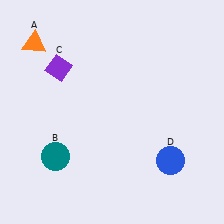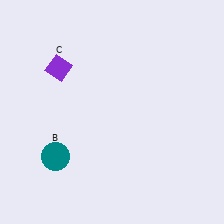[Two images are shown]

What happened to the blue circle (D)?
The blue circle (D) was removed in Image 2. It was in the bottom-right area of Image 1.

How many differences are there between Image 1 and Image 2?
There are 2 differences between the two images.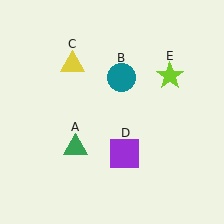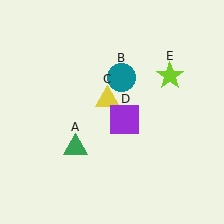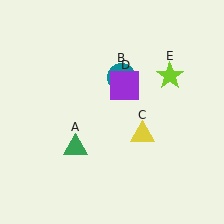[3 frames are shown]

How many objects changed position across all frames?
2 objects changed position: yellow triangle (object C), purple square (object D).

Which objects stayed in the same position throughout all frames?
Green triangle (object A) and teal circle (object B) and lime star (object E) remained stationary.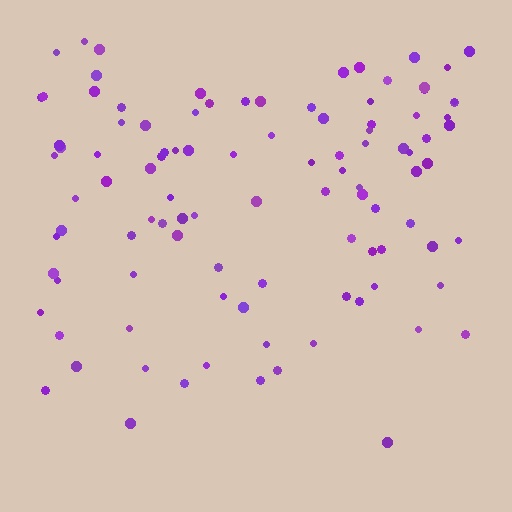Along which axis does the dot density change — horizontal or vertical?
Vertical.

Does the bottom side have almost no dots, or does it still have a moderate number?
Still a moderate number, just noticeably fewer than the top.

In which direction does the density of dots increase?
From bottom to top, with the top side densest.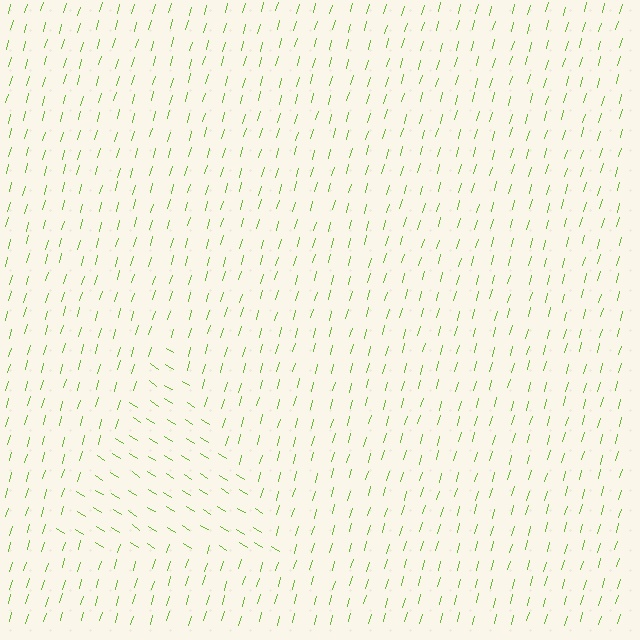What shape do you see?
I see a triangle.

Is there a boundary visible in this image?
Yes, there is a texture boundary formed by a change in line orientation.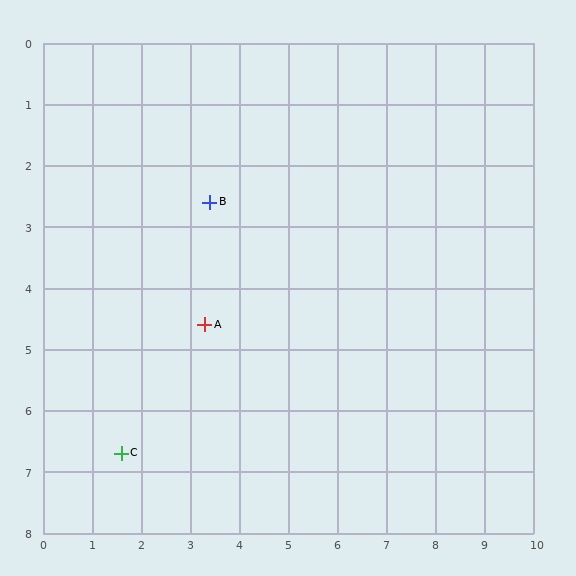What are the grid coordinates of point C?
Point C is at approximately (1.6, 6.7).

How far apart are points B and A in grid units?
Points B and A are about 2.0 grid units apart.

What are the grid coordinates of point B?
Point B is at approximately (3.4, 2.6).